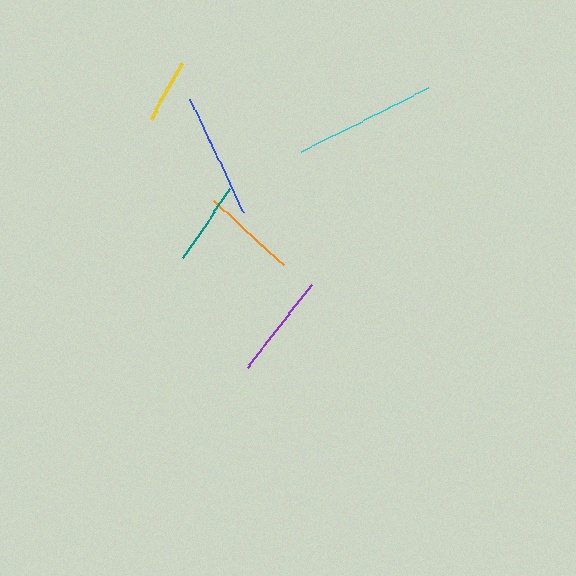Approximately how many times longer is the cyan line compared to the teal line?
The cyan line is approximately 1.7 times the length of the teal line.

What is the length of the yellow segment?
The yellow segment is approximately 64 pixels long.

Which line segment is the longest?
The cyan line is the longest at approximately 141 pixels.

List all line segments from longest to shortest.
From longest to shortest: cyan, blue, purple, orange, teal, yellow.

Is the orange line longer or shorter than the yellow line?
The orange line is longer than the yellow line.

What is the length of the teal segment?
The teal segment is approximately 82 pixels long.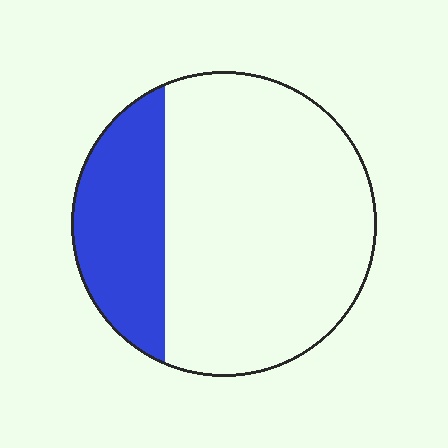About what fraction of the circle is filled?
About one quarter (1/4).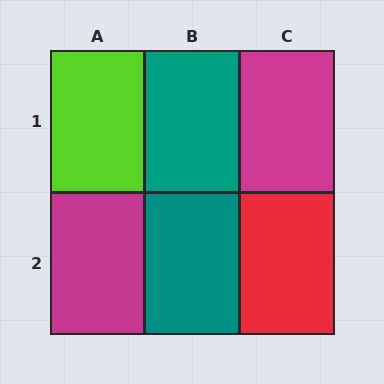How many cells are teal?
2 cells are teal.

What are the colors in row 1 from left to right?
Lime, teal, magenta.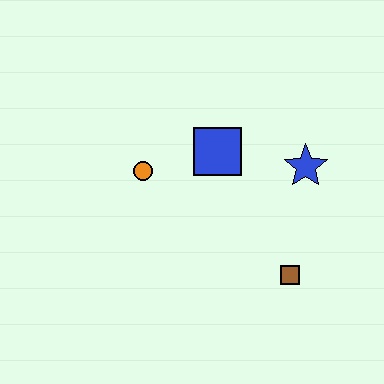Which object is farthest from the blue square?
The brown square is farthest from the blue square.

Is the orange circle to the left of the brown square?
Yes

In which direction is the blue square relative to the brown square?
The blue square is above the brown square.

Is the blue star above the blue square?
No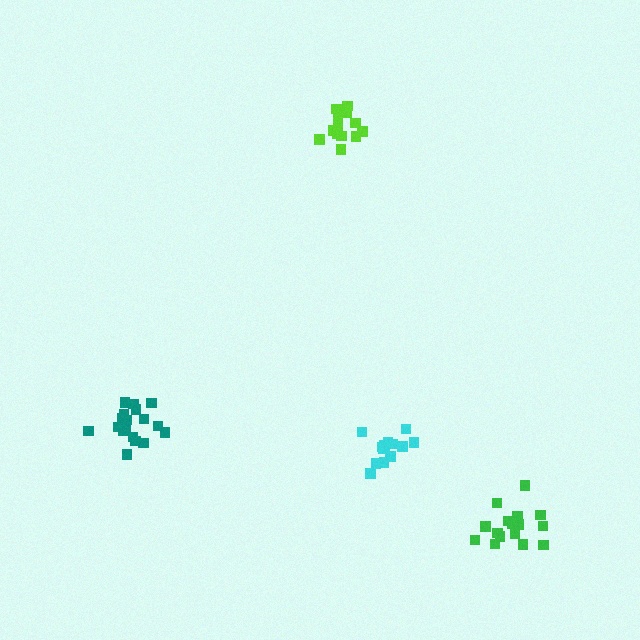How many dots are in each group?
Group 1: 14 dots, Group 2: 19 dots, Group 3: 14 dots, Group 4: 18 dots (65 total).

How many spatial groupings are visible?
There are 4 spatial groupings.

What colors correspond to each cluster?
The clusters are colored: cyan, teal, lime, green.